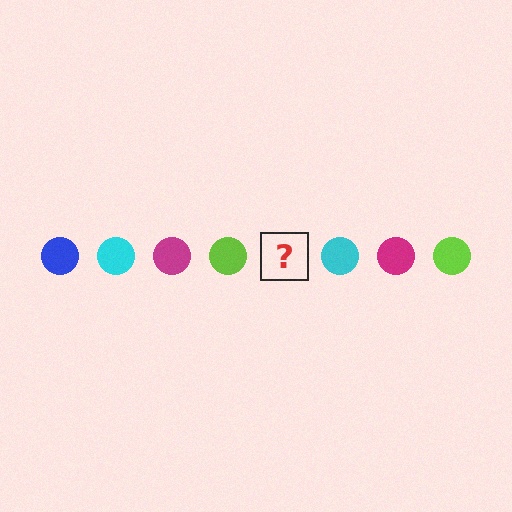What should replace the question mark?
The question mark should be replaced with a blue circle.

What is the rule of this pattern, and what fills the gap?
The rule is that the pattern cycles through blue, cyan, magenta, lime circles. The gap should be filled with a blue circle.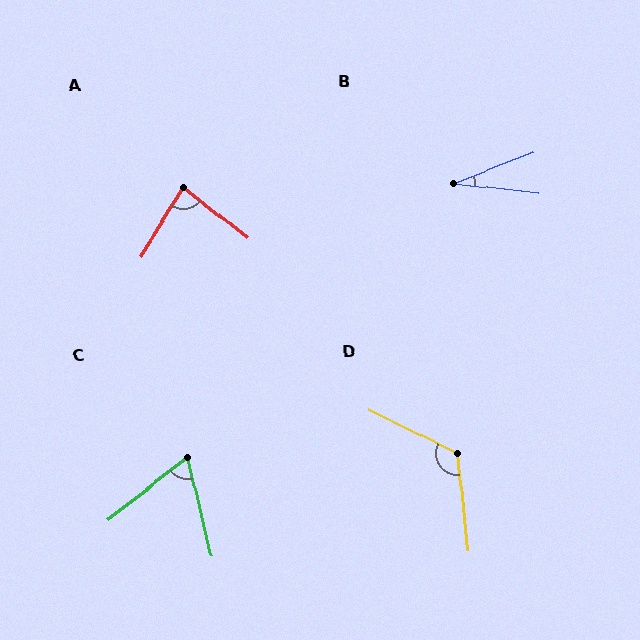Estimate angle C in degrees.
Approximately 66 degrees.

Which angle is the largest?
D, at approximately 122 degrees.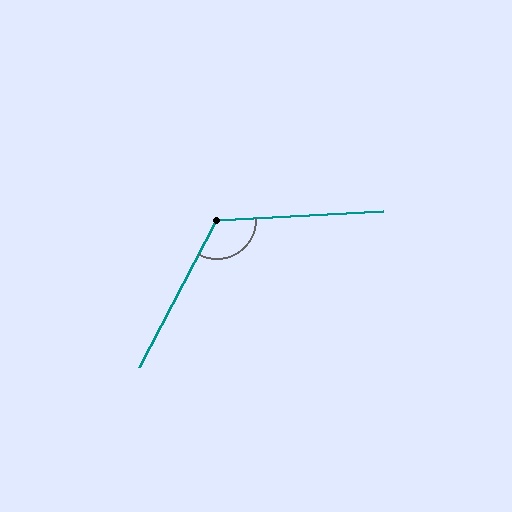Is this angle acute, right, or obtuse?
It is obtuse.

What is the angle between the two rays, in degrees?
Approximately 121 degrees.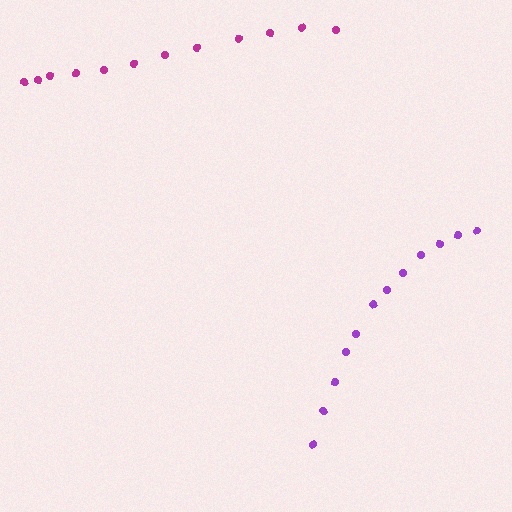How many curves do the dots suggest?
There are 2 distinct paths.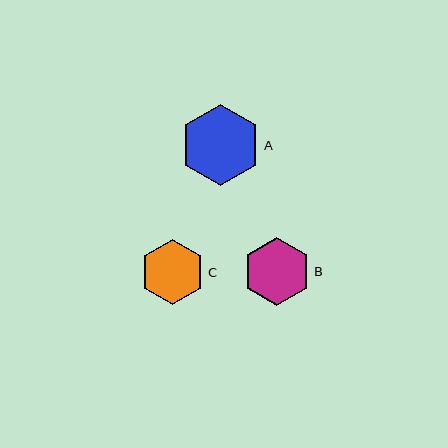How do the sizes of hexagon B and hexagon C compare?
Hexagon B and hexagon C are approximately the same size.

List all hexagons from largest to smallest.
From largest to smallest: A, B, C.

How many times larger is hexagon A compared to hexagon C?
Hexagon A is approximately 1.2 times the size of hexagon C.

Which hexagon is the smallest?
Hexagon C is the smallest with a size of approximately 65 pixels.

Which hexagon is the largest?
Hexagon A is the largest with a size of approximately 80 pixels.